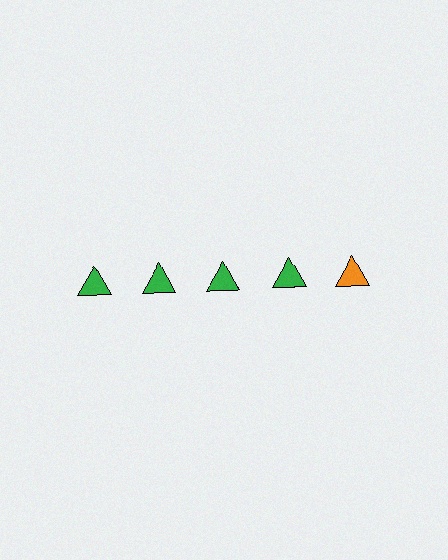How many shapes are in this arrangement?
There are 5 shapes arranged in a grid pattern.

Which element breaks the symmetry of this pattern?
The orange triangle in the top row, rightmost column breaks the symmetry. All other shapes are green triangles.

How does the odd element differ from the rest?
It has a different color: orange instead of green.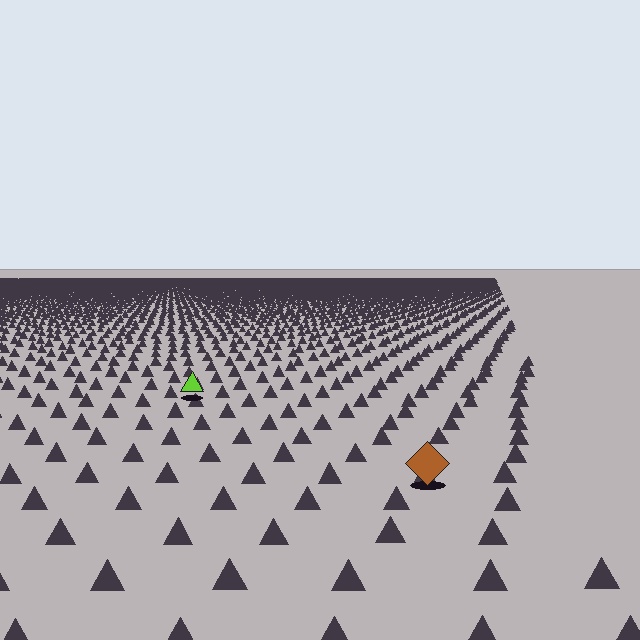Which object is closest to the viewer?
The brown diamond is closest. The texture marks near it are larger and more spread out.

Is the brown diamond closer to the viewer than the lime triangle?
Yes. The brown diamond is closer — you can tell from the texture gradient: the ground texture is coarser near it.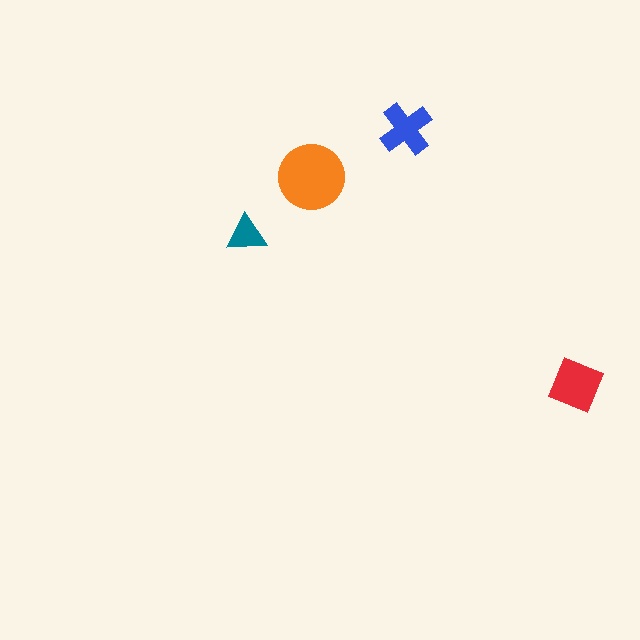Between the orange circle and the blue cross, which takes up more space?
The orange circle.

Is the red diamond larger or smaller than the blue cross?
Larger.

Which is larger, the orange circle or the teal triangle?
The orange circle.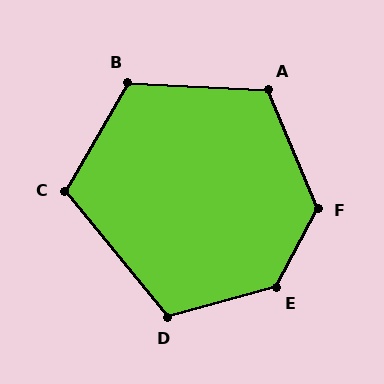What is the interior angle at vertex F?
Approximately 129 degrees (obtuse).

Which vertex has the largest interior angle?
E, at approximately 133 degrees.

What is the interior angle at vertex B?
Approximately 117 degrees (obtuse).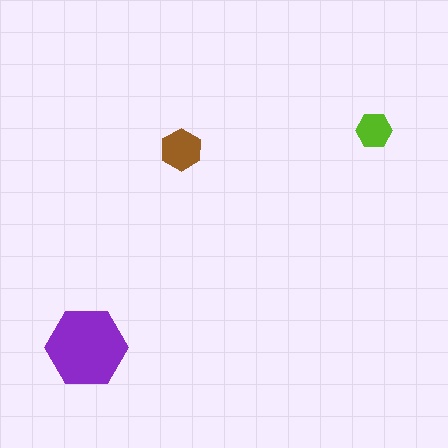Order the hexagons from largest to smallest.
the purple one, the brown one, the lime one.